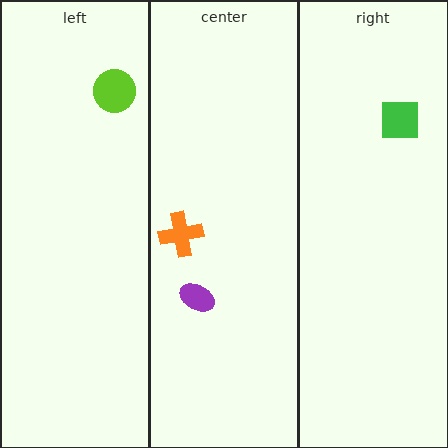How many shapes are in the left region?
1.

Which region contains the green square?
The right region.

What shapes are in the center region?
The orange cross, the purple ellipse.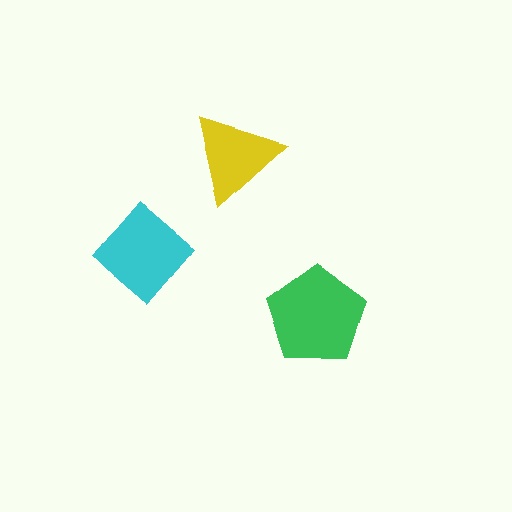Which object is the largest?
The green pentagon.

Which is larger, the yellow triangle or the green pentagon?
The green pentagon.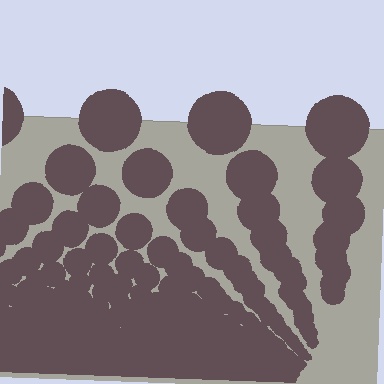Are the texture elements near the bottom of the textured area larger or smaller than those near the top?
Smaller. The gradient is inverted — elements near the bottom are smaller and denser.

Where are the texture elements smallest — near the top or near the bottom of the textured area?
Near the bottom.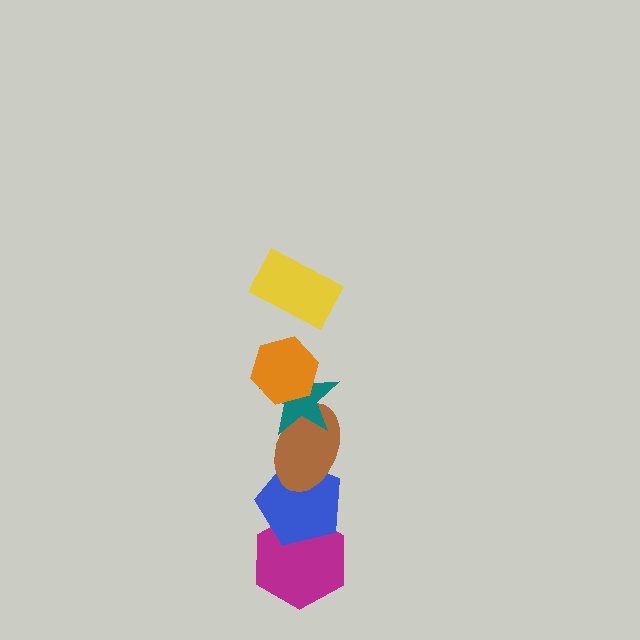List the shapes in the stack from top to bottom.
From top to bottom: the yellow rectangle, the orange hexagon, the teal star, the brown ellipse, the blue pentagon, the magenta hexagon.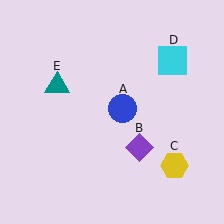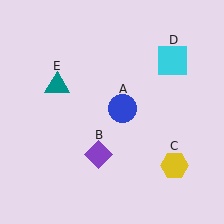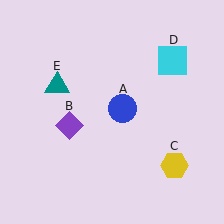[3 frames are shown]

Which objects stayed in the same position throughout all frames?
Blue circle (object A) and yellow hexagon (object C) and cyan square (object D) and teal triangle (object E) remained stationary.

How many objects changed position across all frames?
1 object changed position: purple diamond (object B).